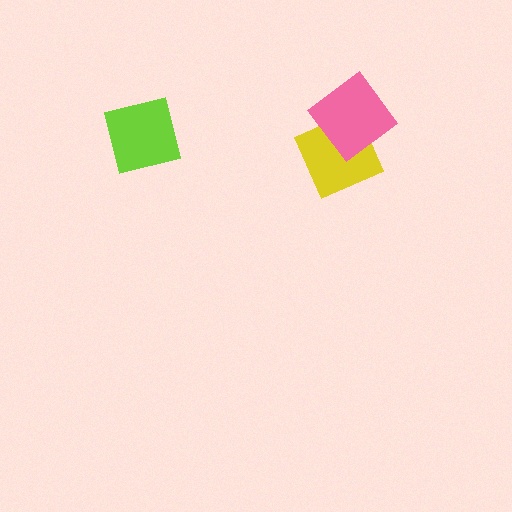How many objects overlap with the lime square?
0 objects overlap with the lime square.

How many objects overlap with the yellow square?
1 object overlaps with the yellow square.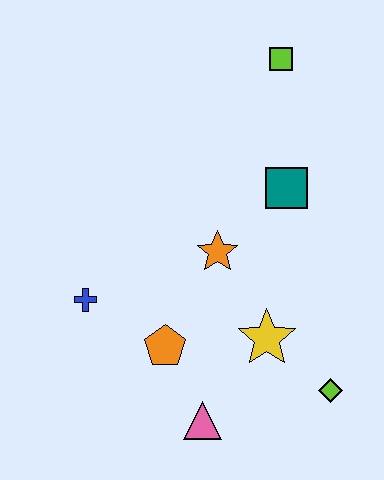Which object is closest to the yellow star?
The lime diamond is closest to the yellow star.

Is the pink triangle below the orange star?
Yes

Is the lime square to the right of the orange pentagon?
Yes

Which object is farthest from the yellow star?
The lime square is farthest from the yellow star.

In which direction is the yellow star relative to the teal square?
The yellow star is below the teal square.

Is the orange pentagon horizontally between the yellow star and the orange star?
No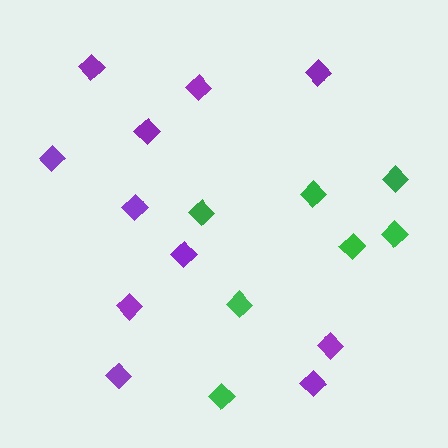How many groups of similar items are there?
There are 2 groups: one group of green diamonds (7) and one group of purple diamonds (11).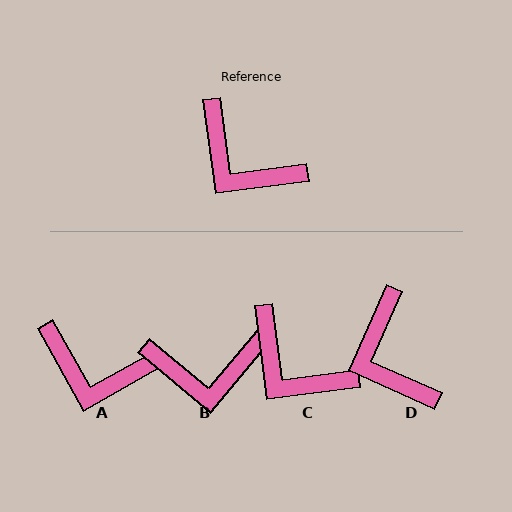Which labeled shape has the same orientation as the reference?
C.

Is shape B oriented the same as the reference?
No, it is off by about 43 degrees.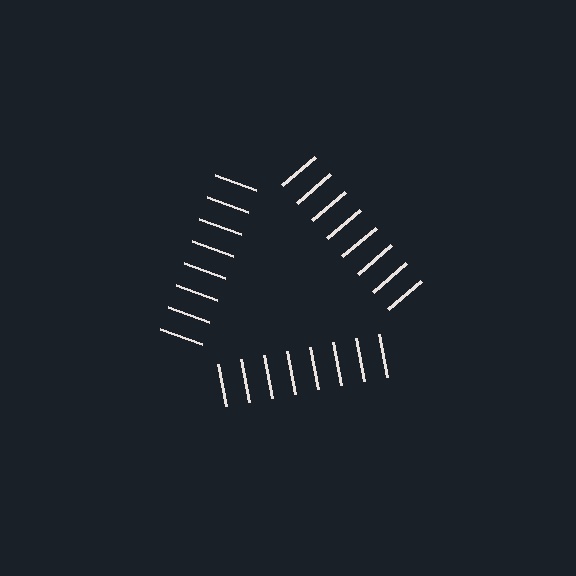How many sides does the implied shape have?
3 sides — the line-ends trace a triangle.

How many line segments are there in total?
24 — 8 along each of the 3 edges.